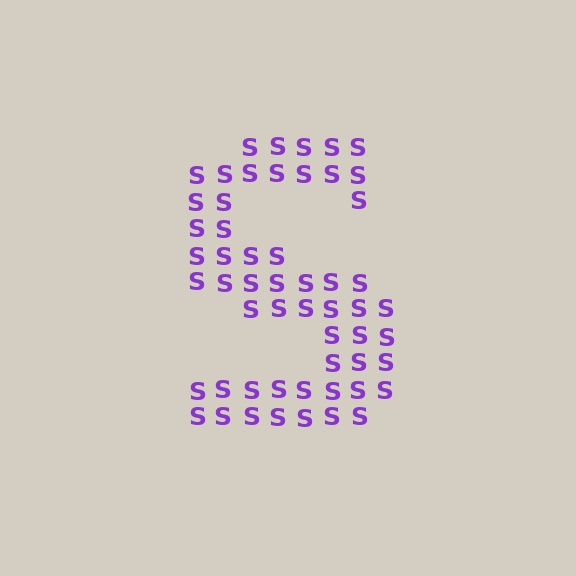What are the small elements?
The small elements are letter S's.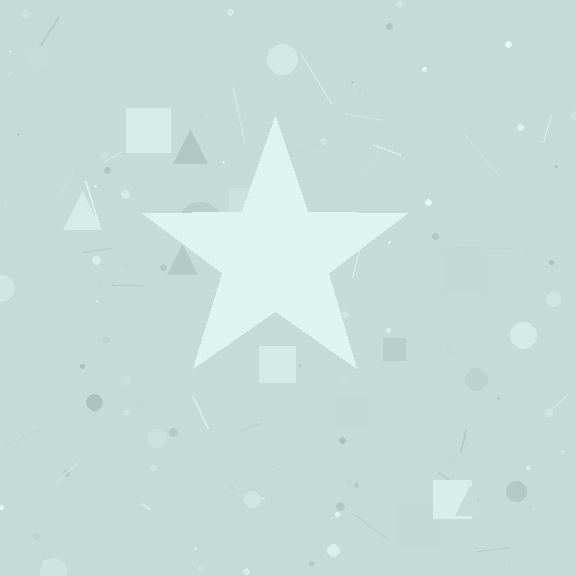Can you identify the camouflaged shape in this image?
The camouflaged shape is a star.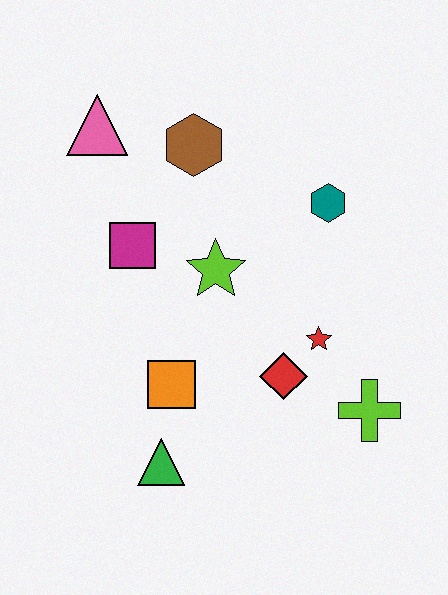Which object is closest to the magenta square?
The lime star is closest to the magenta square.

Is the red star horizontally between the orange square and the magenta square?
No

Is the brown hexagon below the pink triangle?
Yes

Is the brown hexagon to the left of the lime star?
Yes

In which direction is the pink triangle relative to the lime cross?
The pink triangle is above the lime cross.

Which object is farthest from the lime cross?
The pink triangle is farthest from the lime cross.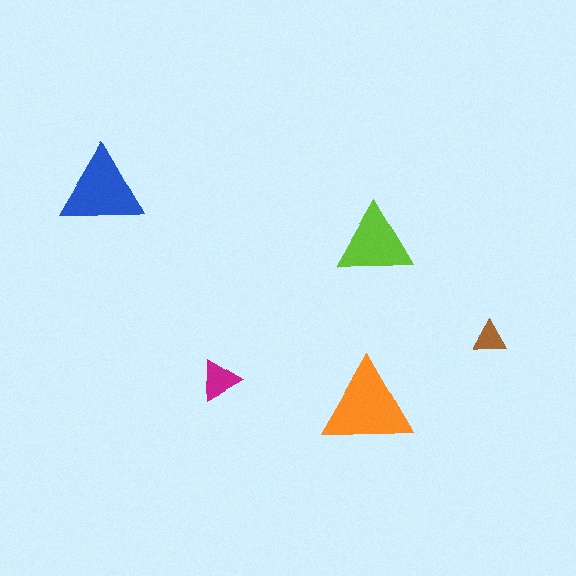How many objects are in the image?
There are 5 objects in the image.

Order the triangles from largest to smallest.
the orange one, the blue one, the lime one, the magenta one, the brown one.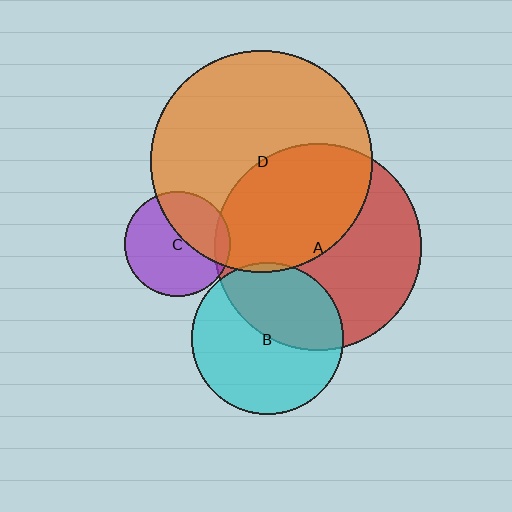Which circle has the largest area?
Circle D (orange).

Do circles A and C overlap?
Yes.